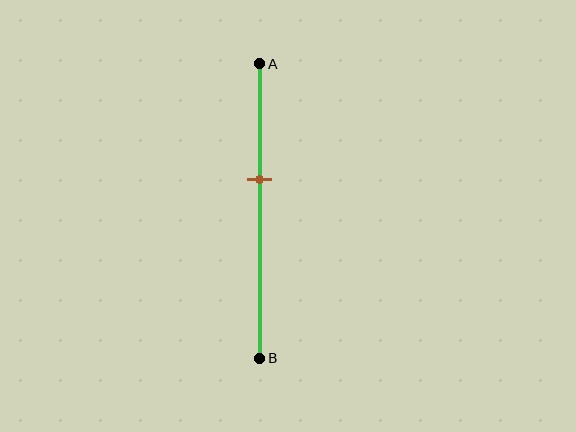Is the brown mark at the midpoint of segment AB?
No, the mark is at about 40% from A, not at the 50% midpoint.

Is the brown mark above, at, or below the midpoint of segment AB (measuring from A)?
The brown mark is above the midpoint of segment AB.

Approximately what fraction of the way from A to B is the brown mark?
The brown mark is approximately 40% of the way from A to B.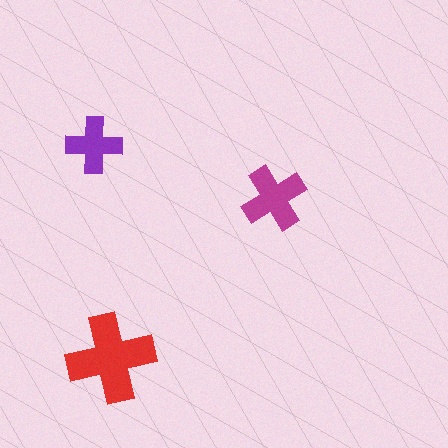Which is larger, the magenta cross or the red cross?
The red one.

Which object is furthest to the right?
The magenta cross is rightmost.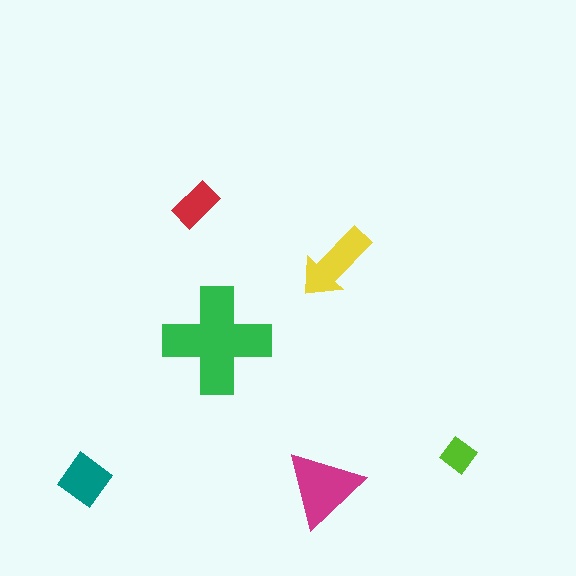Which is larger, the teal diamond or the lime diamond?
The teal diamond.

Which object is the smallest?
The lime diamond.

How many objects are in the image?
There are 6 objects in the image.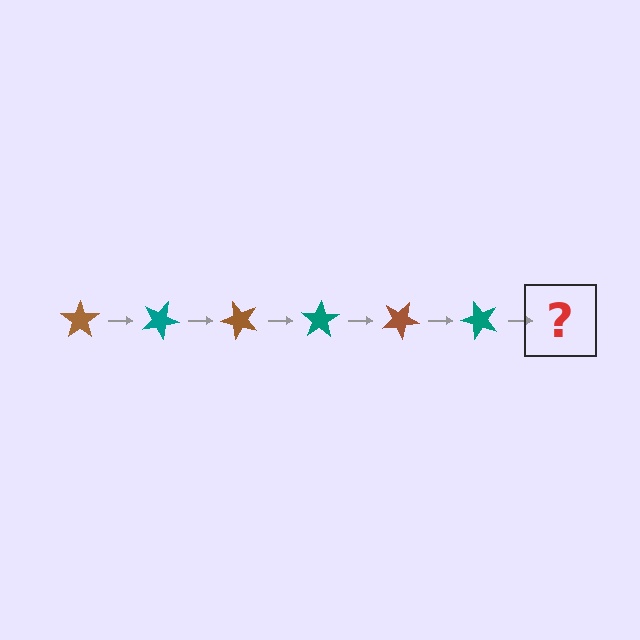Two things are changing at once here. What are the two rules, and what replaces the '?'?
The two rules are that it rotates 25 degrees each step and the color cycles through brown and teal. The '?' should be a brown star, rotated 150 degrees from the start.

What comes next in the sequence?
The next element should be a brown star, rotated 150 degrees from the start.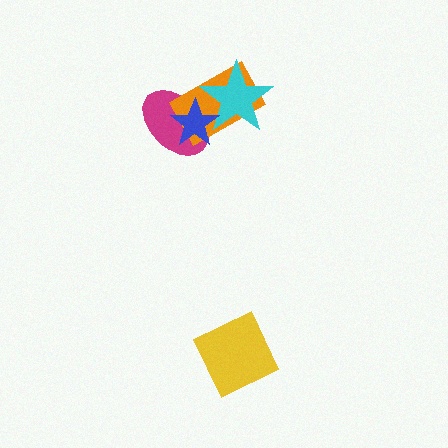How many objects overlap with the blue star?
3 objects overlap with the blue star.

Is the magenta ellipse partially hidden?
Yes, it is partially covered by another shape.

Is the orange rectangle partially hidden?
Yes, it is partially covered by another shape.